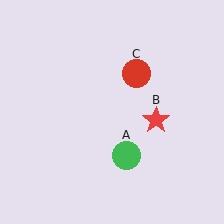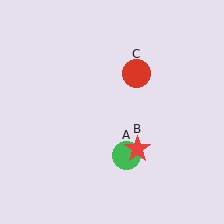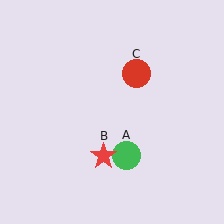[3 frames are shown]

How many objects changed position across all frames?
1 object changed position: red star (object B).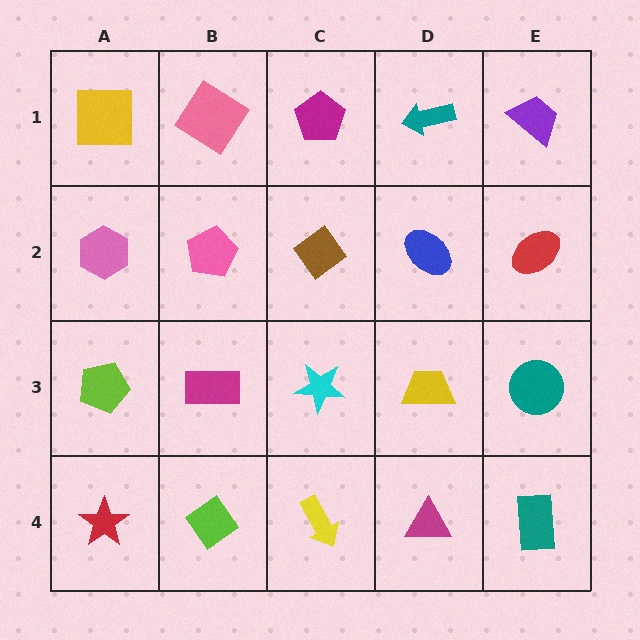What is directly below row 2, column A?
A lime pentagon.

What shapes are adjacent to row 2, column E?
A purple trapezoid (row 1, column E), a teal circle (row 3, column E), a blue ellipse (row 2, column D).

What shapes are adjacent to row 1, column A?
A pink hexagon (row 2, column A), a pink diamond (row 1, column B).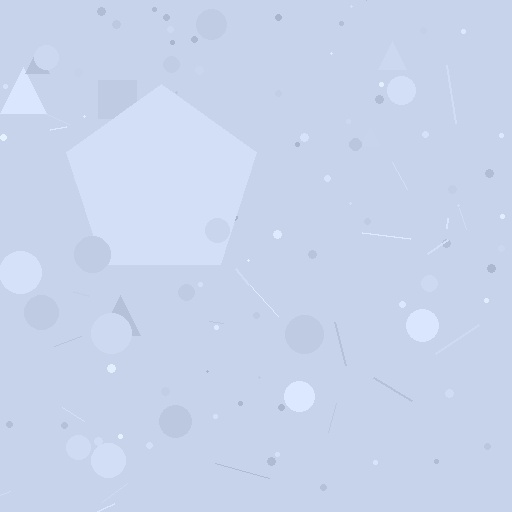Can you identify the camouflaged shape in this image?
The camouflaged shape is a pentagon.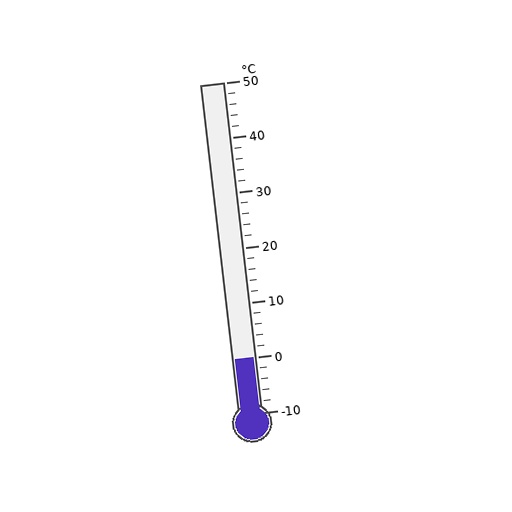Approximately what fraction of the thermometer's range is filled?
The thermometer is filled to approximately 15% of its range.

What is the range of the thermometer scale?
The thermometer scale ranges from -10°C to 50°C.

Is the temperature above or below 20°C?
The temperature is below 20°C.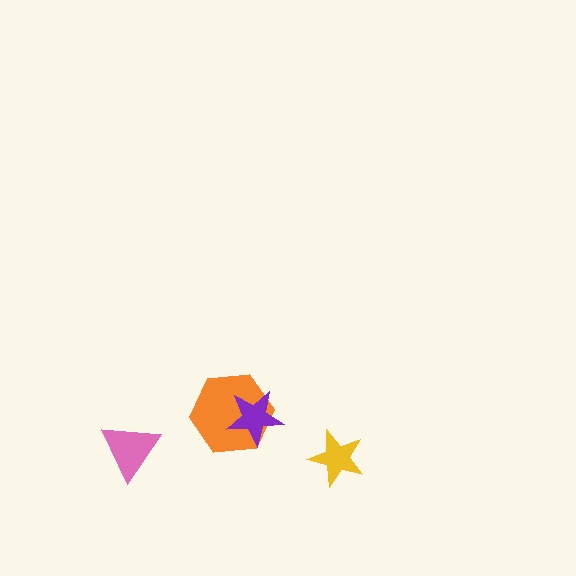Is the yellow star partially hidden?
No, no other shape covers it.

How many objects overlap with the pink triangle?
0 objects overlap with the pink triangle.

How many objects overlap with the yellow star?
0 objects overlap with the yellow star.